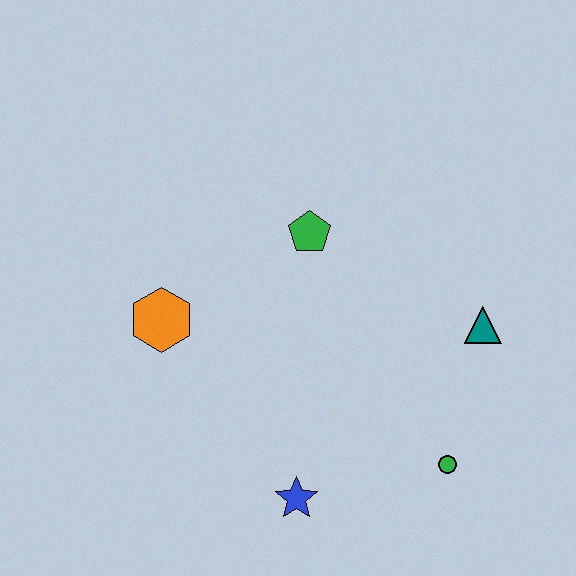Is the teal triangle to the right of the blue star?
Yes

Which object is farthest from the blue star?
The green pentagon is farthest from the blue star.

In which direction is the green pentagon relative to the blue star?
The green pentagon is above the blue star.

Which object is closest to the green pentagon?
The orange hexagon is closest to the green pentagon.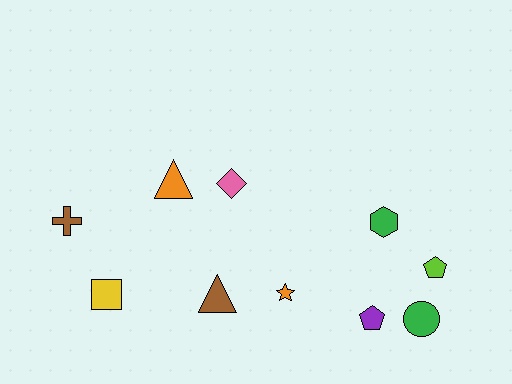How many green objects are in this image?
There are 2 green objects.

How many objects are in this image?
There are 10 objects.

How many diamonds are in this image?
There is 1 diamond.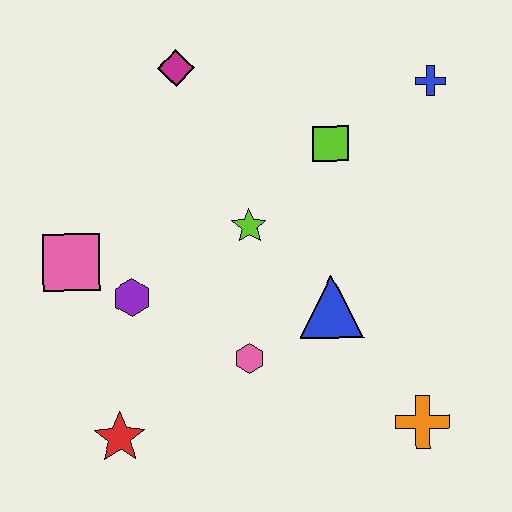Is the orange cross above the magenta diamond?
No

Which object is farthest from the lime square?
The red star is farthest from the lime square.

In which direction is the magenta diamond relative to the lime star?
The magenta diamond is above the lime star.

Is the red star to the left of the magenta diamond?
Yes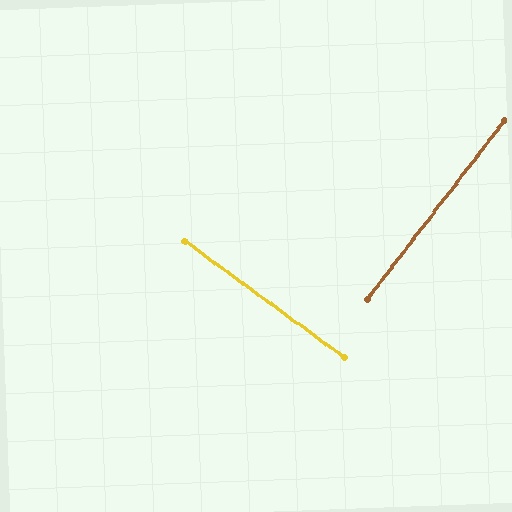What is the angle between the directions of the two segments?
Approximately 88 degrees.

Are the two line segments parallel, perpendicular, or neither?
Perpendicular — they meet at approximately 88°.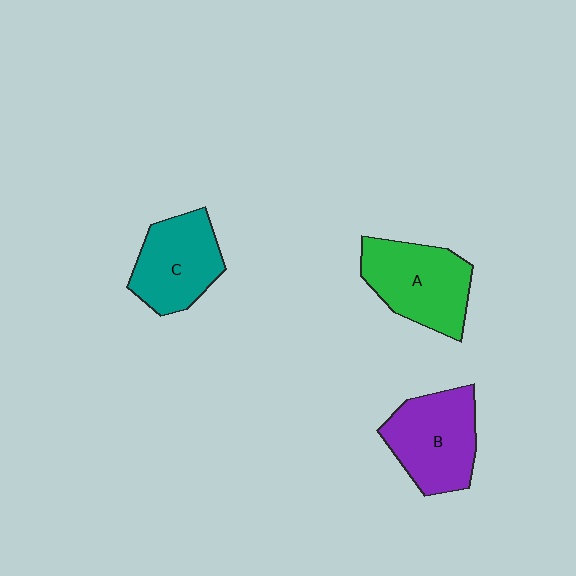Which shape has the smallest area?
Shape C (teal).